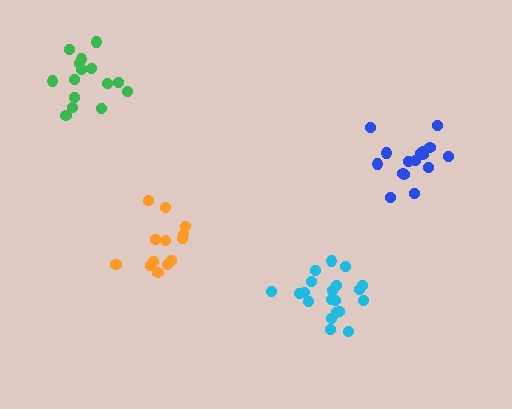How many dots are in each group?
Group 1: 20 dots, Group 2: 14 dots, Group 3: 16 dots, Group 4: 15 dots (65 total).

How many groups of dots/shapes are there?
There are 4 groups.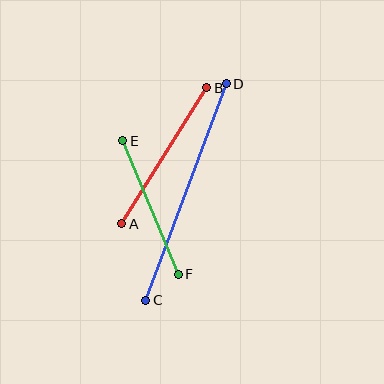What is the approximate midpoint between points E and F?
The midpoint is at approximately (150, 208) pixels.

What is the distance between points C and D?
The distance is approximately 231 pixels.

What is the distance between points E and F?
The distance is approximately 145 pixels.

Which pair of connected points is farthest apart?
Points C and D are farthest apart.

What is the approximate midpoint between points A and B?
The midpoint is at approximately (164, 156) pixels.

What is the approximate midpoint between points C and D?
The midpoint is at approximately (186, 192) pixels.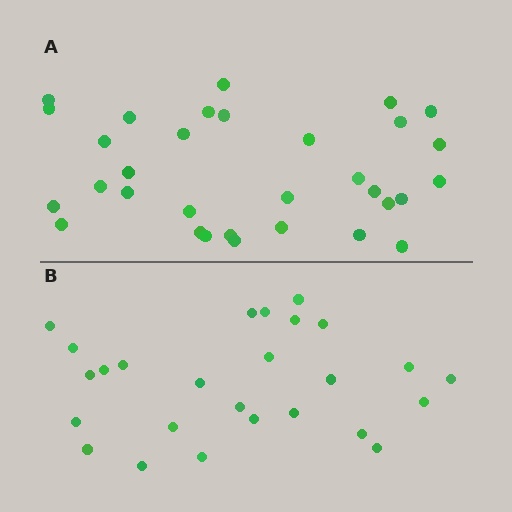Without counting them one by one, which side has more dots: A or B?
Region A (the top region) has more dots.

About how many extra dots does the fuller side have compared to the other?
Region A has about 6 more dots than region B.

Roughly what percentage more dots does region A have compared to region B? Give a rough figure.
About 25% more.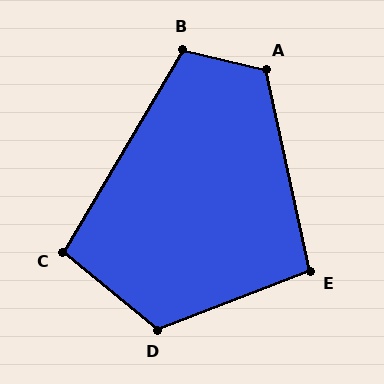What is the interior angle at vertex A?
Approximately 116 degrees (obtuse).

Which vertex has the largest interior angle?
D, at approximately 120 degrees.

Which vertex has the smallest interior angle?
E, at approximately 99 degrees.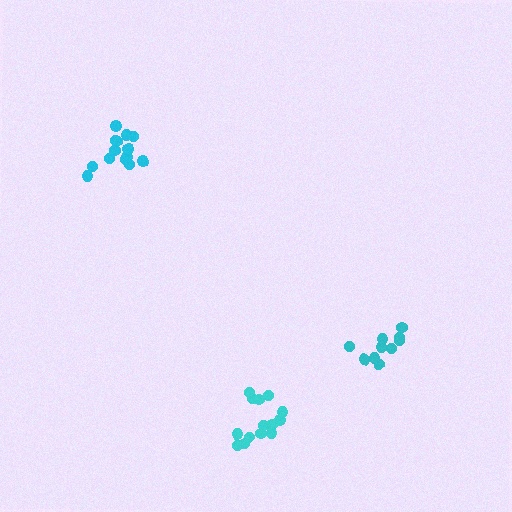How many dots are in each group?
Group 1: 14 dots, Group 2: 10 dots, Group 3: 14 dots (38 total).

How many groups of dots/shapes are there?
There are 3 groups.